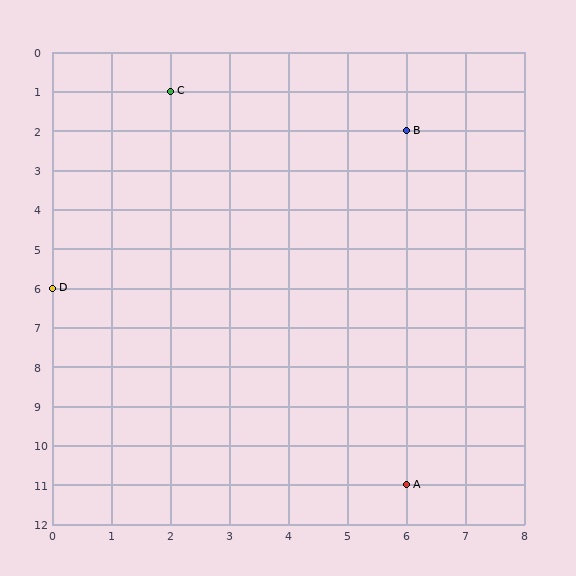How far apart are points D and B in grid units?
Points D and B are 6 columns and 4 rows apart (about 7.2 grid units diagonally).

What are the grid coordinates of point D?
Point D is at grid coordinates (0, 6).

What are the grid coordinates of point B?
Point B is at grid coordinates (6, 2).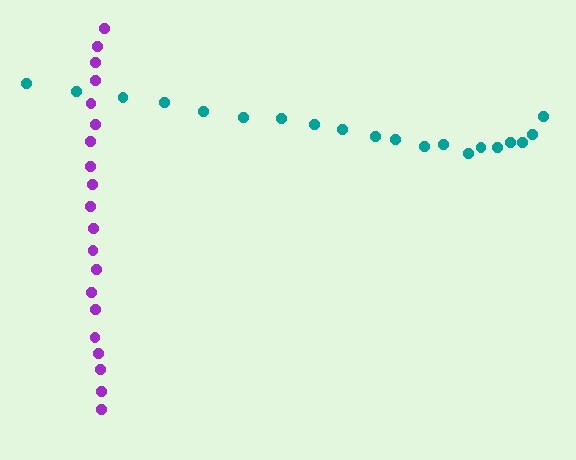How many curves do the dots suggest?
There are 2 distinct paths.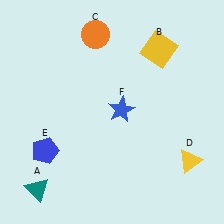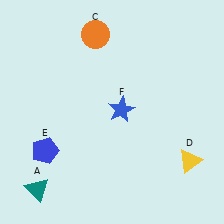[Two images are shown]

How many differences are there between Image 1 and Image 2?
There is 1 difference between the two images.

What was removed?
The yellow square (B) was removed in Image 2.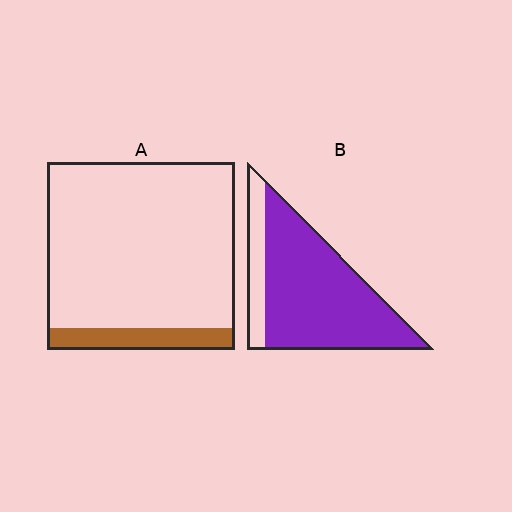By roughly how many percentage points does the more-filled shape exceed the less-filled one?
By roughly 70 percentage points (B over A).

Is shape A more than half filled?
No.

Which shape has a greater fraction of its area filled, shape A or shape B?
Shape B.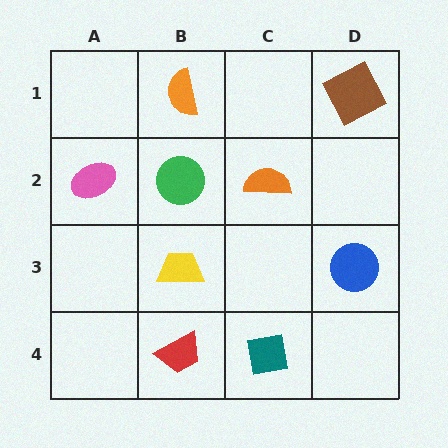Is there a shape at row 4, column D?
No, that cell is empty.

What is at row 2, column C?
An orange semicircle.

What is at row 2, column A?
A pink ellipse.